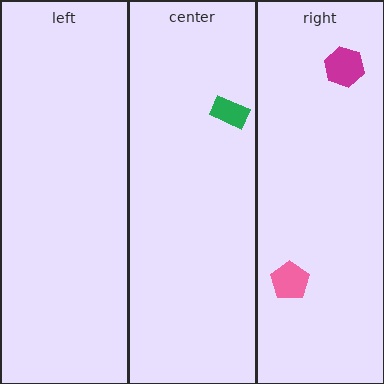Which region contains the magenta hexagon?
The right region.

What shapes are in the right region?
The pink pentagon, the magenta hexagon.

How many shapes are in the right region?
2.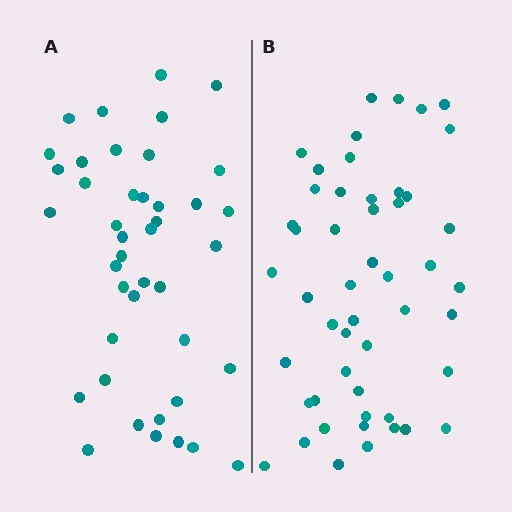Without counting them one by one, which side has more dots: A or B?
Region B (the right region) has more dots.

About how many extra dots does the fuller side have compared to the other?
Region B has roughly 8 or so more dots than region A.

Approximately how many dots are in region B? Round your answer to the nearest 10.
About 50 dots.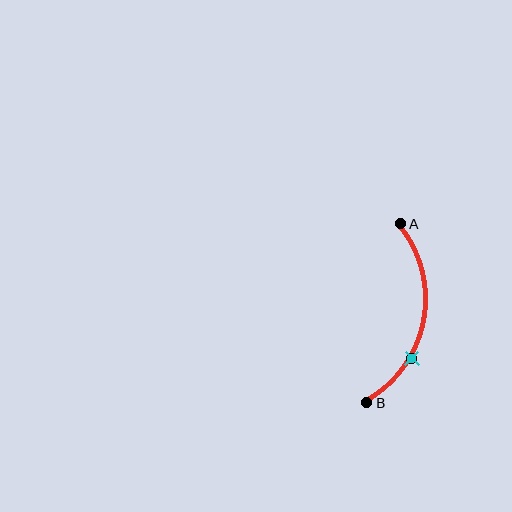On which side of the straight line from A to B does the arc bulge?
The arc bulges to the right of the straight line connecting A and B.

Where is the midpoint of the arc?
The arc midpoint is the point on the curve farthest from the straight line joining A and B. It sits to the right of that line.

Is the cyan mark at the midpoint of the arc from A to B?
No. The cyan mark lies on the arc but is closer to endpoint B. The arc midpoint would be at the point on the curve equidistant along the arc from both A and B.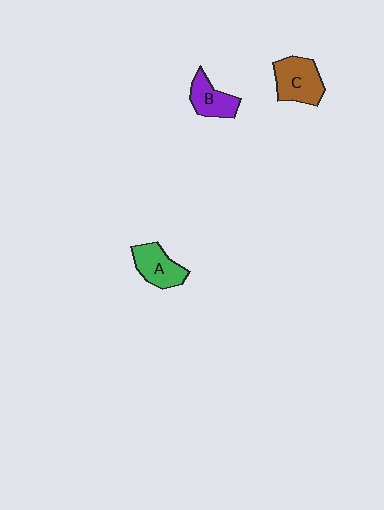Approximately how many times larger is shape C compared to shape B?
Approximately 1.4 times.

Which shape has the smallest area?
Shape B (purple).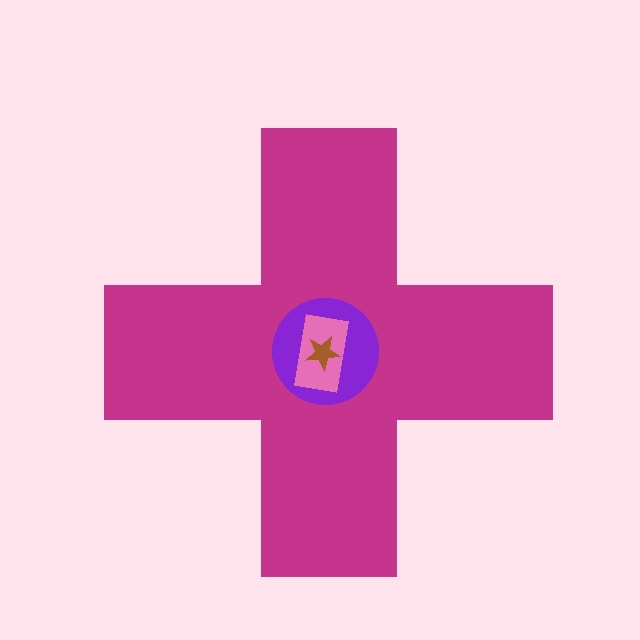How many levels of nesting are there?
4.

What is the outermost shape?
The magenta cross.